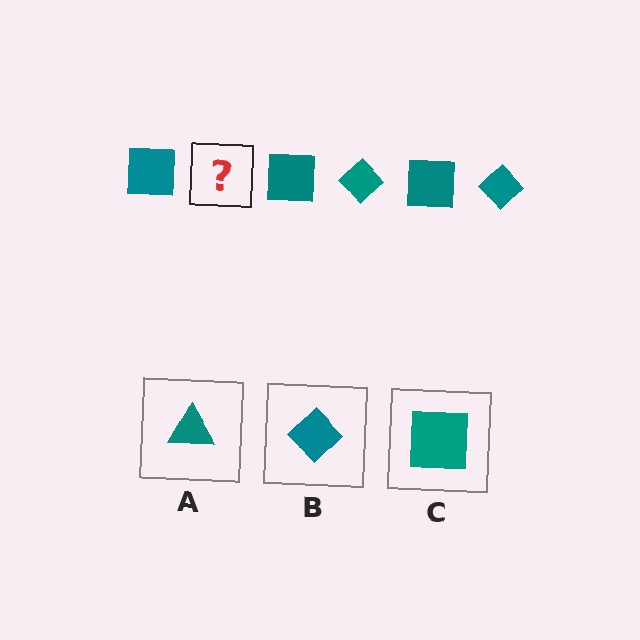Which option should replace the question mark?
Option B.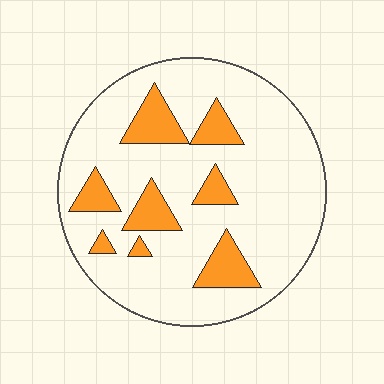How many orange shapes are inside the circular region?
8.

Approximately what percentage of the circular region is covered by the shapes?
Approximately 20%.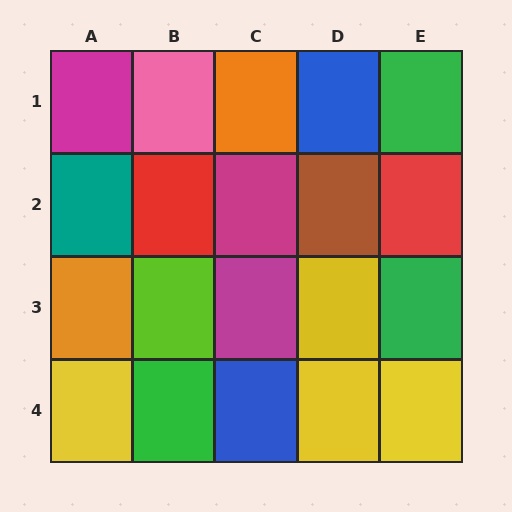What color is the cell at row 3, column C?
Magenta.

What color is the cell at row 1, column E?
Green.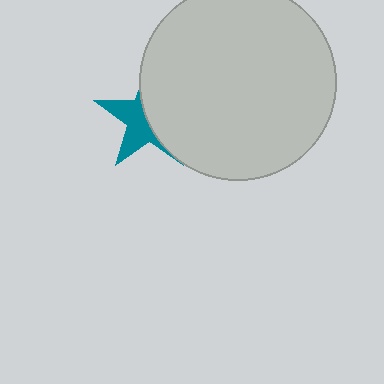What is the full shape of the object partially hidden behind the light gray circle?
The partially hidden object is a teal star.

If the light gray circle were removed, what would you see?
You would see the complete teal star.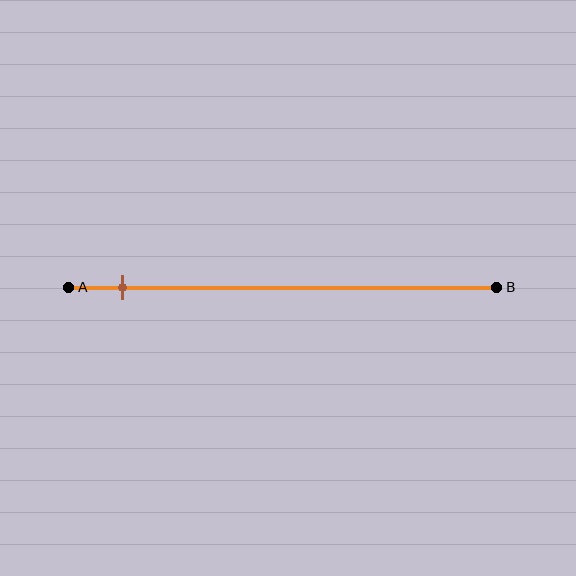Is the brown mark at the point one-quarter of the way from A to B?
No, the mark is at about 10% from A, not at the 25% one-quarter point.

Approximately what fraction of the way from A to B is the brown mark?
The brown mark is approximately 10% of the way from A to B.